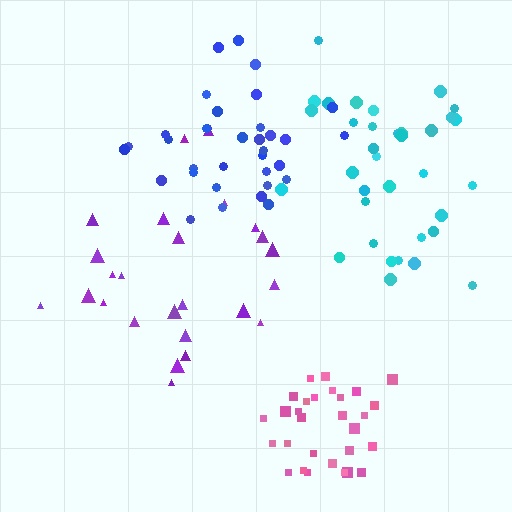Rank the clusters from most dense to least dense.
pink, blue, cyan, purple.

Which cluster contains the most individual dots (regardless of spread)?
Cyan (35).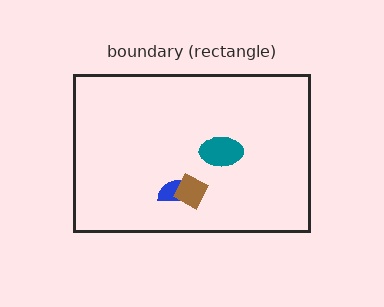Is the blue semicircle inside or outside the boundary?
Inside.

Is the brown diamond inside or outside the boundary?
Inside.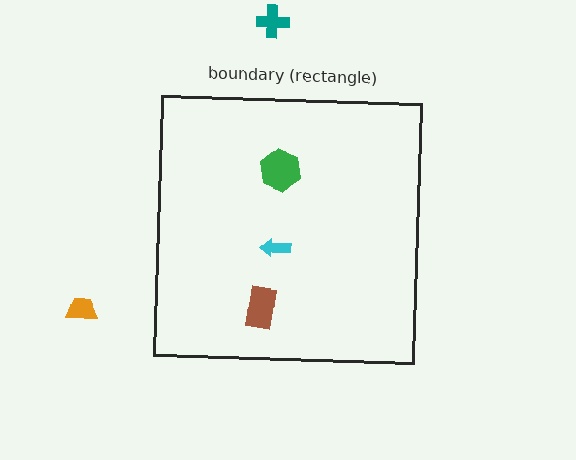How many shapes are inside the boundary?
3 inside, 2 outside.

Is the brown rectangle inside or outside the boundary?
Inside.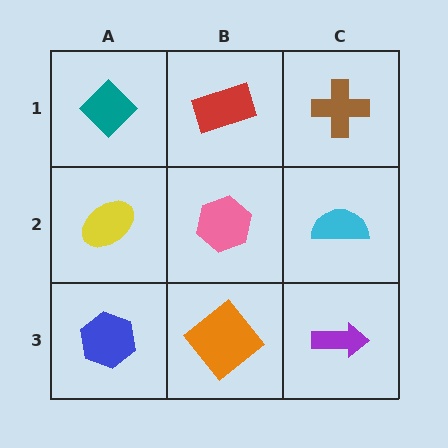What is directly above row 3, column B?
A pink hexagon.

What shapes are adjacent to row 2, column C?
A brown cross (row 1, column C), a purple arrow (row 3, column C), a pink hexagon (row 2, column B).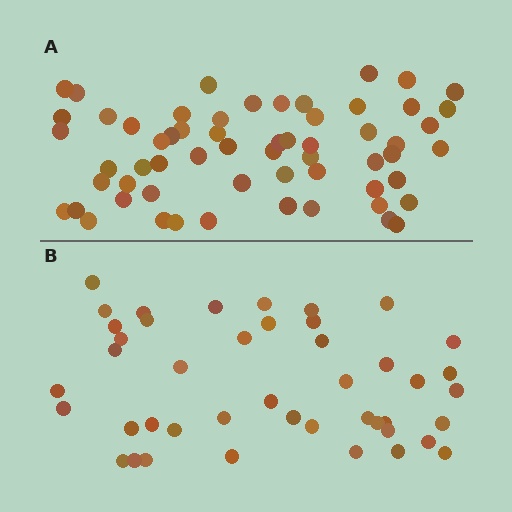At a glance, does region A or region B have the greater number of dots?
Region A (the top region) has more dots.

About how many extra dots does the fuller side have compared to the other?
Region A has approximately 15 more dots than region B.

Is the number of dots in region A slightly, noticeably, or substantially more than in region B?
Region A has noticeably more, but not dramatically so. The ratio is roughly 1.4 to 1.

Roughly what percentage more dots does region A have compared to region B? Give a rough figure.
About 35% more.